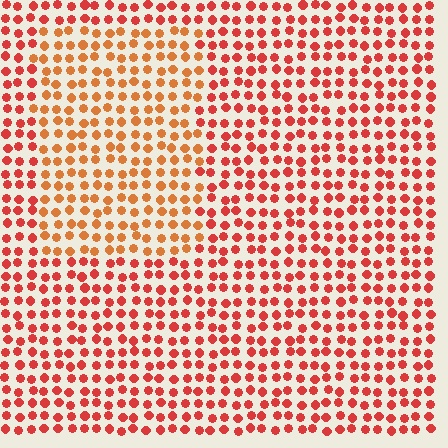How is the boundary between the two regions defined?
The boundary is defined purely by a slight shift in hue (about 25 degrees). Spacing, size, and orientation are identical on both sides.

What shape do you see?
I see a rectangle.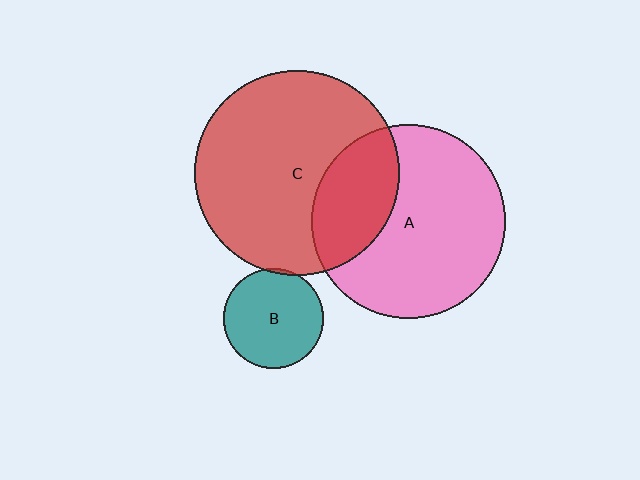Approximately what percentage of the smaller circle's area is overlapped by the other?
Approximately 5%.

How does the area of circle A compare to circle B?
Approximately 3.8 times.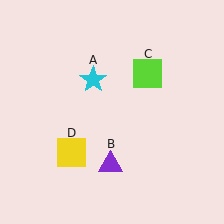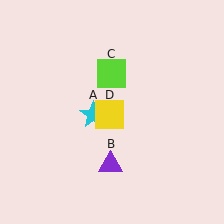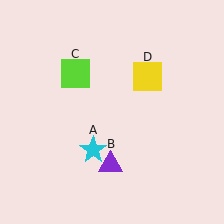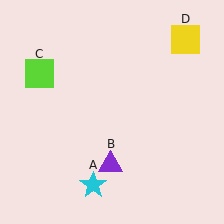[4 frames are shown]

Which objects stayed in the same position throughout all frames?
Purple triangle (object B) remained stationary.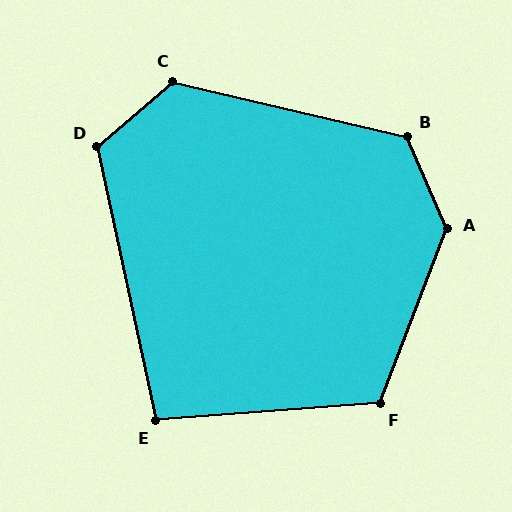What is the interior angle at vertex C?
Approximately 126 degrees (obtuse).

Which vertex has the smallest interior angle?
E, at approximately 98 degrees.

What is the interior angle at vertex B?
Approximately 126 degrees (obtuse).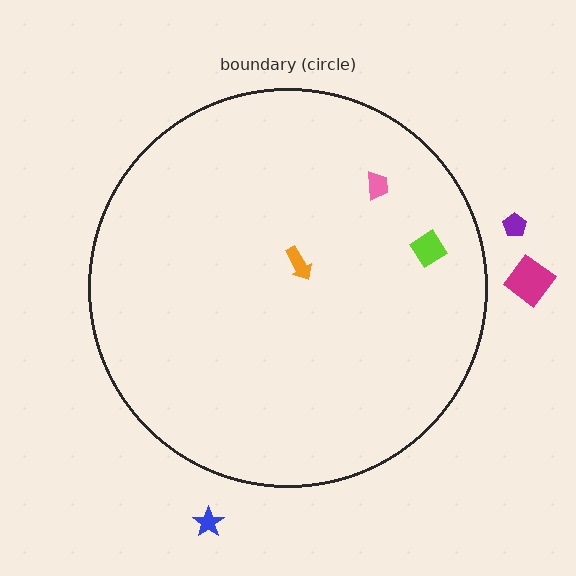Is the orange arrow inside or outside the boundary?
Inside.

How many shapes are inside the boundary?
3 inside, 3 outside.